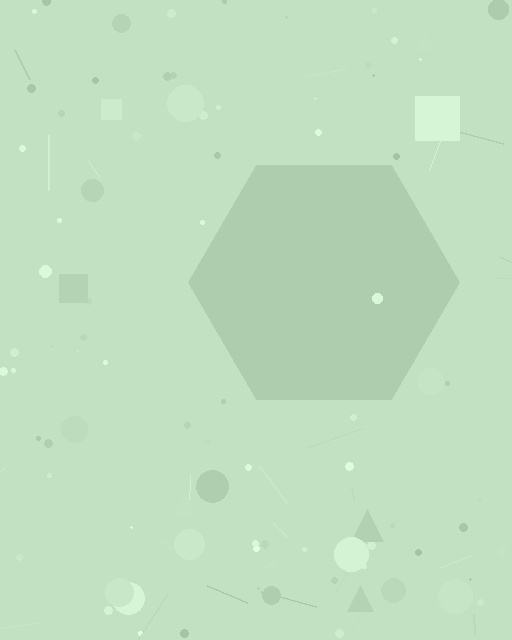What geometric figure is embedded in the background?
A hexagon is embedded in the background.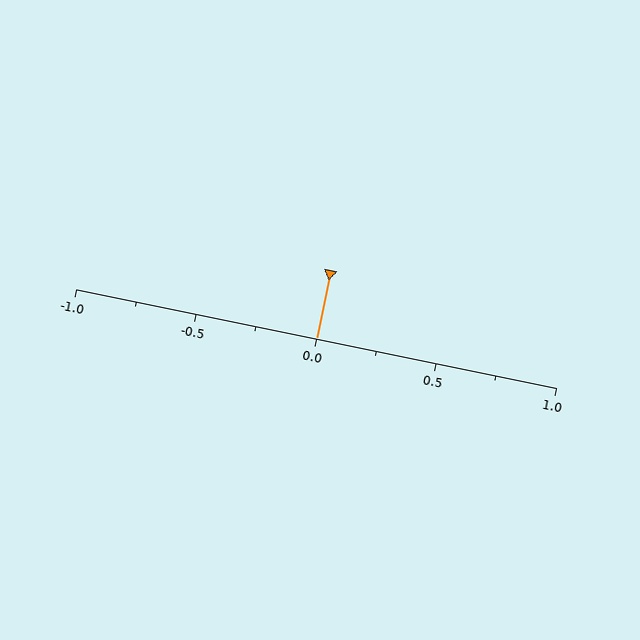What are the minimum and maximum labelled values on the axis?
The axis runs from -1.0 to 1.0.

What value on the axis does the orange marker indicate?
The marker indicates approximately 0.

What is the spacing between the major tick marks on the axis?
The major ticks are spaced 0.5 apart.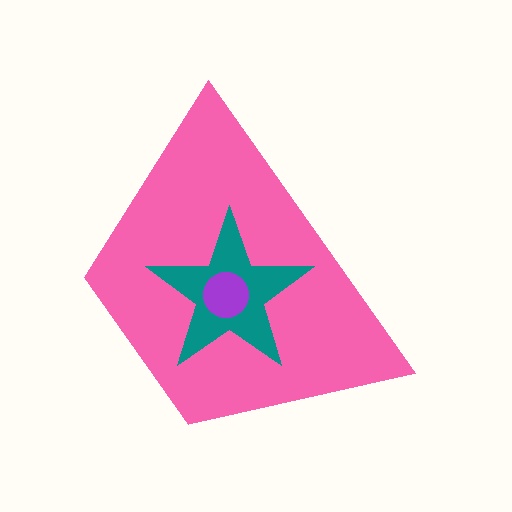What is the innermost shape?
The purple circle.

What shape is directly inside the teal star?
The purple circle.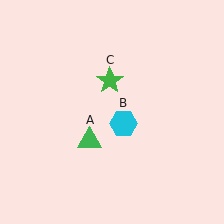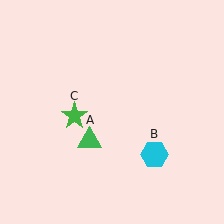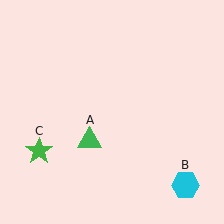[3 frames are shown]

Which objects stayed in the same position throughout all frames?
Green triangle (object A) remained stationary.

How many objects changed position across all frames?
2 objects changed position: cyan hexagon (object B), green star (object C).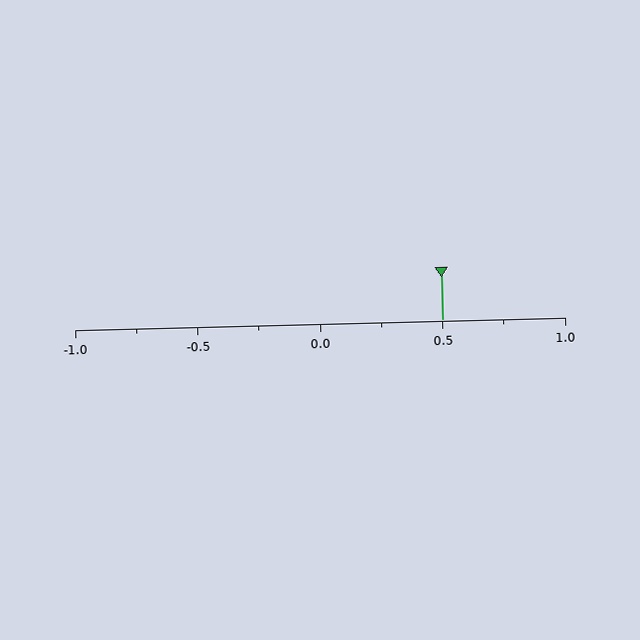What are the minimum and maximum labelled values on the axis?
The axis runs from -1.0 to 1.0.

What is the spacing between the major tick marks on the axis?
The major ticks are spaced 0.5 apart.